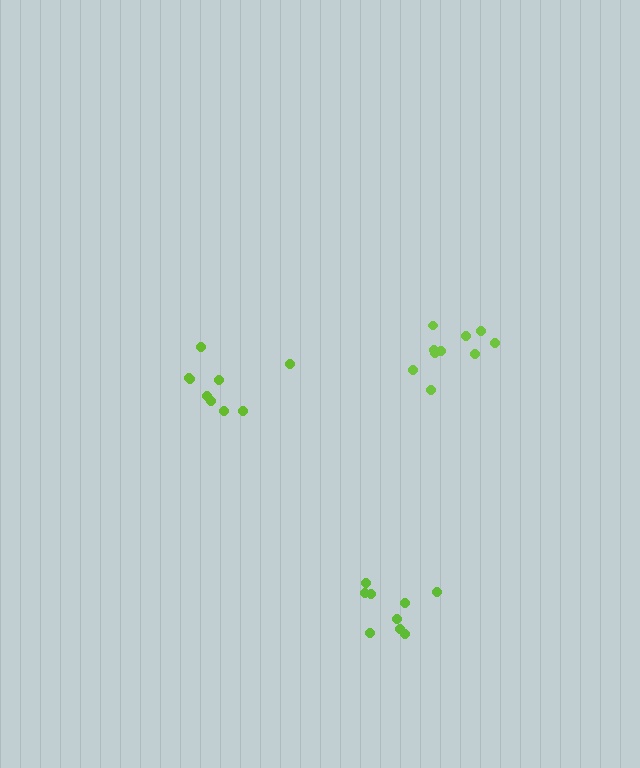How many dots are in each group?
Group 1: 10 dots, Group 2: 9 dots, Group 3: 9 dots (28 total).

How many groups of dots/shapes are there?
There are 3 groups.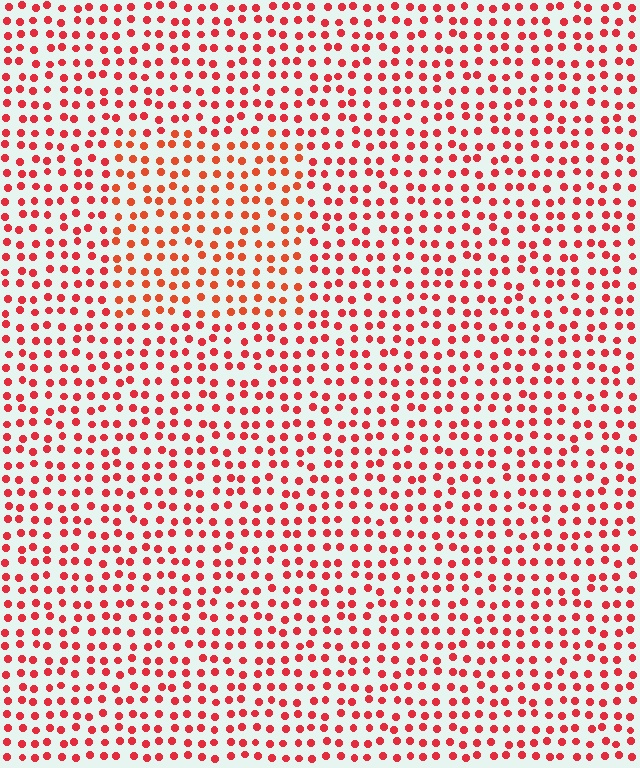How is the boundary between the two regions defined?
The boundary is defined purely by a slight shift in hue (about 17 degrees). Spacing, size, and orientation are identical on both sides.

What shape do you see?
I see a rectangle.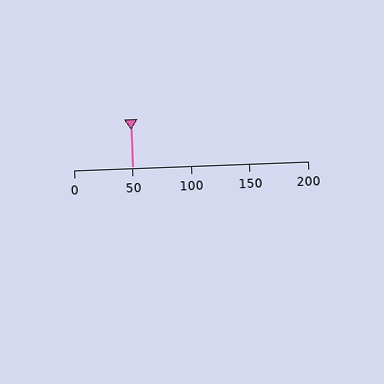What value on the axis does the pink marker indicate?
The marker indicates approximately 50.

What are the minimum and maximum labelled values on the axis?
The axis runs from 0 to 200.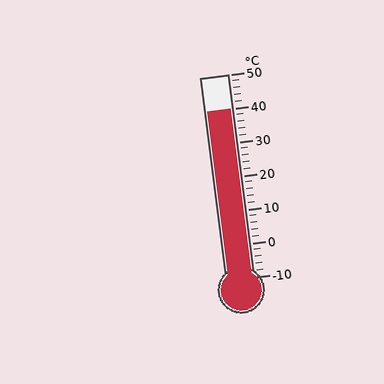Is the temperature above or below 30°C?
The temperature is above 30°C.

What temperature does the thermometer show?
The thermometer shows approximately 40°C.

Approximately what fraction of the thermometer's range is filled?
The thermometer is filled to approximately 85% of its range.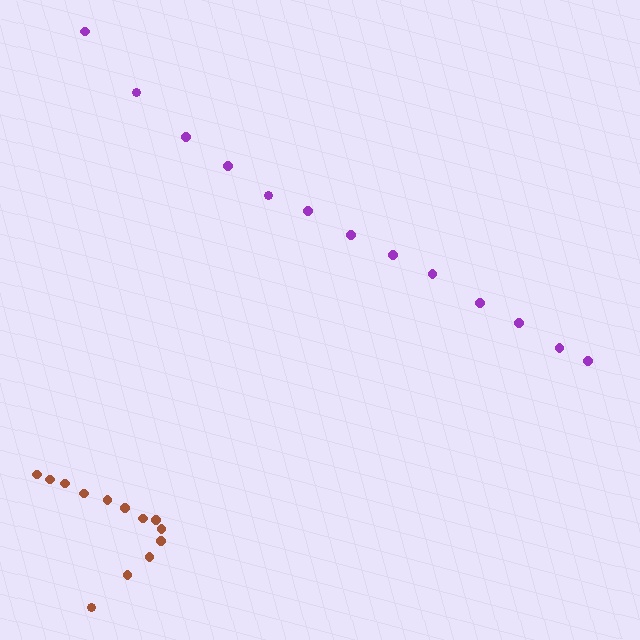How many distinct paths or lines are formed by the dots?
There are 2 distinct paths.